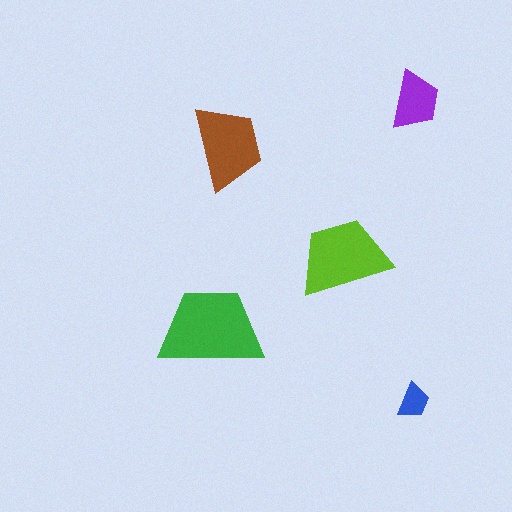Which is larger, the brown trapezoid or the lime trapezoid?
The lime one.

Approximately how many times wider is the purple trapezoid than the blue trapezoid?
About 1.5 times wider.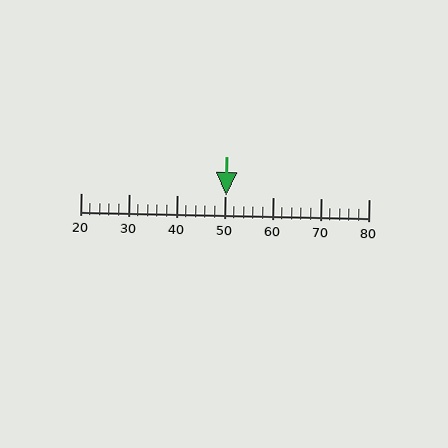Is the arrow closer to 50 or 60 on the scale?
The arrow is closer to 50.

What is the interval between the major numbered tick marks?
The major tick marks are spaced 10 units apart.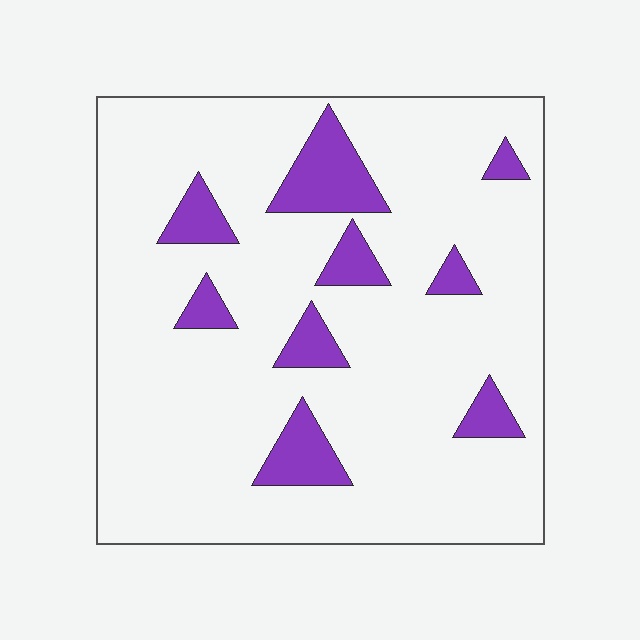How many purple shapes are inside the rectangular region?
9.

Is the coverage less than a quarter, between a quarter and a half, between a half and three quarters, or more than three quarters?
Less than a quarter.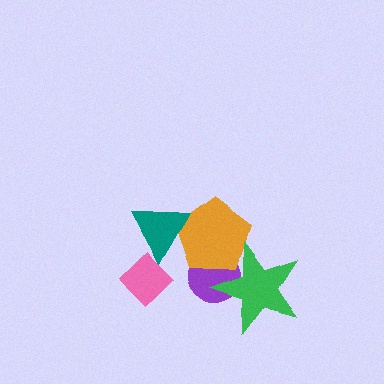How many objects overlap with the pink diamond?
1 object overlaps with the pink diamond.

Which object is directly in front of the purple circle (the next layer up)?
The orange pentagon is directly in front of the purple circle.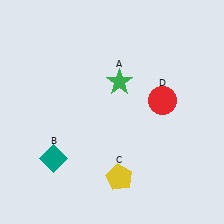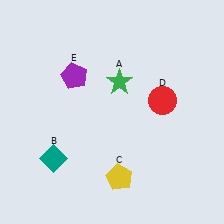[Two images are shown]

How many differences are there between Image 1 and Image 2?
There is 1 difference between the two images.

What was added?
A purple pentagon (E) was added in Image 2.